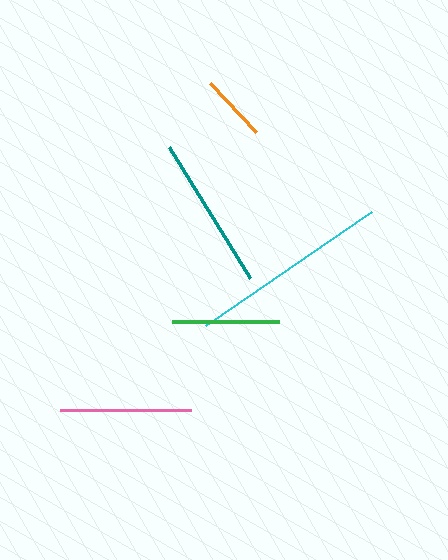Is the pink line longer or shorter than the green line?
The pink line is longer than the green line.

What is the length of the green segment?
The green segment is approximately 107 pixels long.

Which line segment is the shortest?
The orange line is the shortest at approximately 67 pixels.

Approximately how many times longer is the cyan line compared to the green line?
The cyan line is approximately 1.9 times the length of the green line.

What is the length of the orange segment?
The orange segment is approximately 67 pixels long.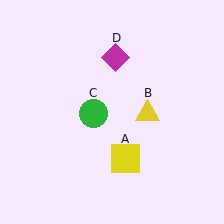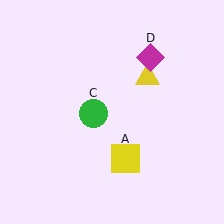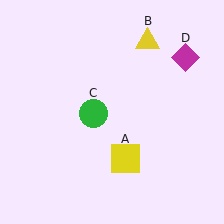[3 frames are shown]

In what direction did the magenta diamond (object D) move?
The magenta diamond (object D) moved right.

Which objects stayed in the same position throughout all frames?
Yellow square (object A) and green circle (object C) remained stationary.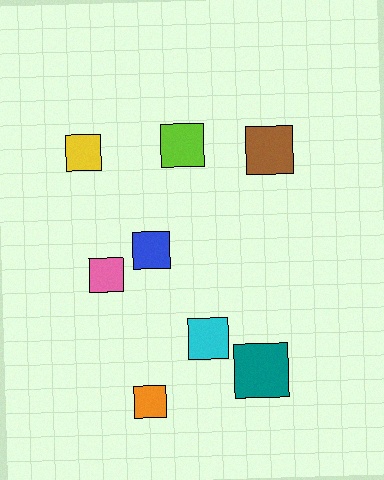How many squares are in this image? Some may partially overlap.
There are 8 squares.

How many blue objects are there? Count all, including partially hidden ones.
There is 1 blue object.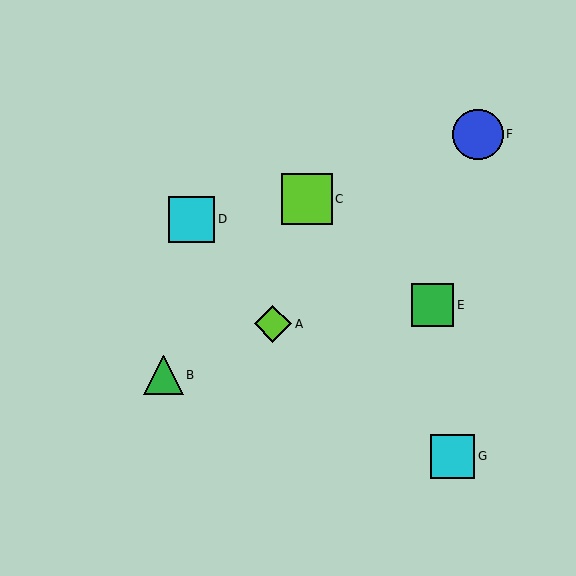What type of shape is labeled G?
Shape G is a cyan square.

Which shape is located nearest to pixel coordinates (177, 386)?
The green triangle (labeled B) at (163, 375) is nearest to that location.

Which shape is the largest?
The lime square (labeled C) is the largest.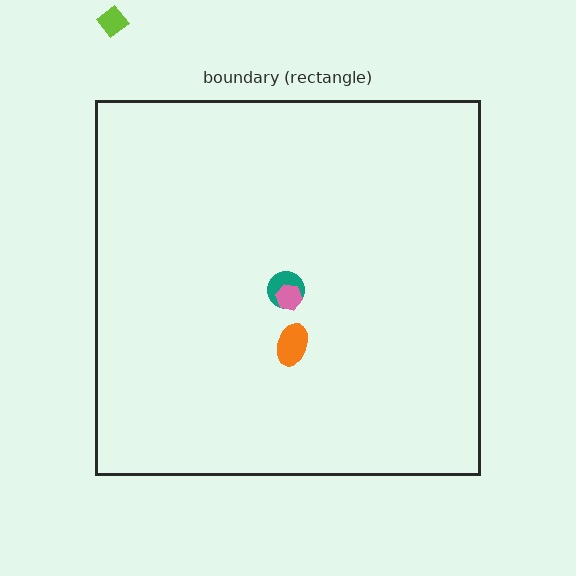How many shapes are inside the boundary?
3 inside, 1 outside.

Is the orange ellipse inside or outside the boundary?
Inside.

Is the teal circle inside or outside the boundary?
Inside.